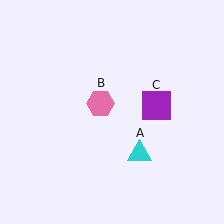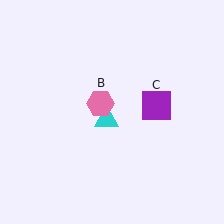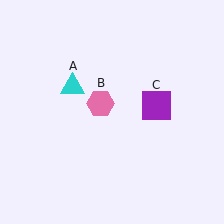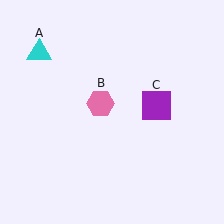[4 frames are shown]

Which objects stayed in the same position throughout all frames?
Pink hexagon (object B) and purple square (object C) remained stationary.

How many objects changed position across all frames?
1 object changed position: cyan triangle (object A).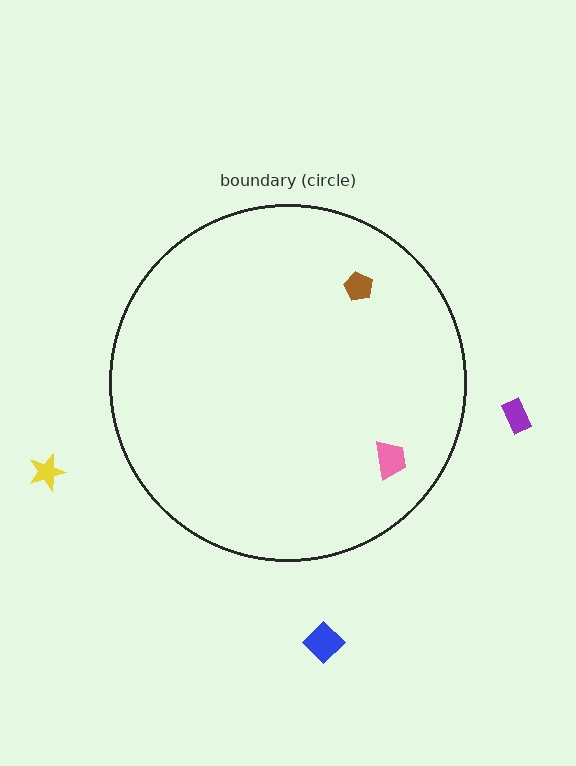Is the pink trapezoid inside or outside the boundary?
Inside.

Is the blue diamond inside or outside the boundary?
Outside.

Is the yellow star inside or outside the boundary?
Outside.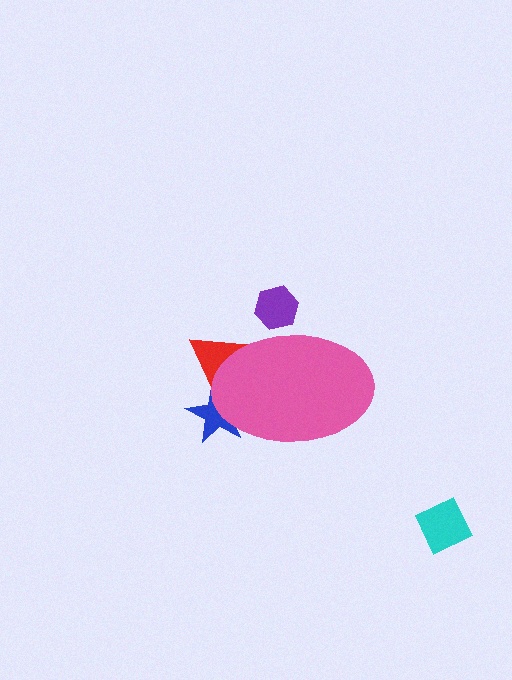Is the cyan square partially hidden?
No, the cyan square is fully visible.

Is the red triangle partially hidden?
Yes, the red triangle is partially hidden behind the pink ellipse.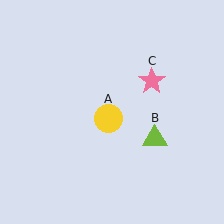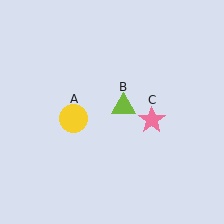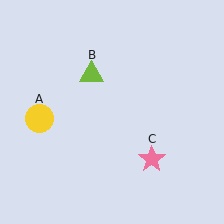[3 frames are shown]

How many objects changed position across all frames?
3 objects changed position: yellow circle (object A), lime triangle (object B), pink star (object C).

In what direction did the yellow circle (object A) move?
The yellow circle (object A) moved left.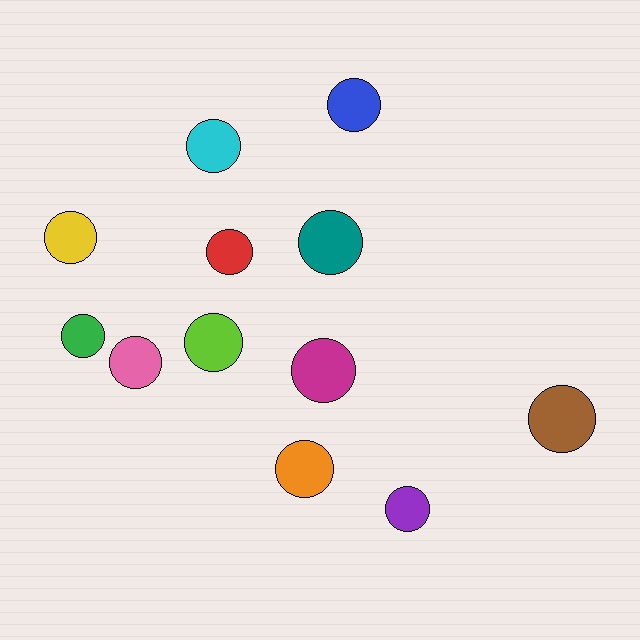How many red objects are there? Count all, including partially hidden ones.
There is 1 red object.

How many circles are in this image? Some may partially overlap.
There are 12 circles.